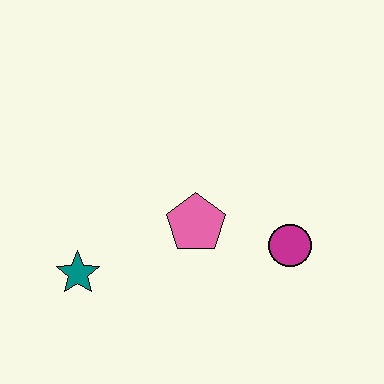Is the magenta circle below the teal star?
No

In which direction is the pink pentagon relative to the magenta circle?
The pink pentagon is to the left of the magenta circle.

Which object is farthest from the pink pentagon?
The teal star is farthest from the pink pentagon.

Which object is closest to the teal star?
The pink pentagon is closest to the teal star.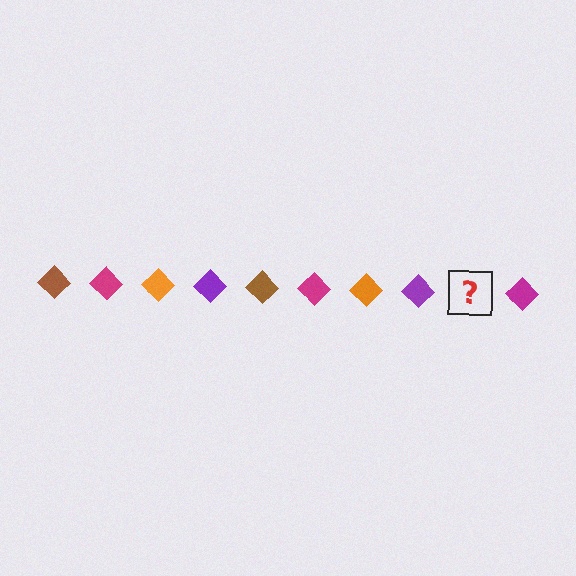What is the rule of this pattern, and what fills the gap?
The rule is that the pattern cycles through brown, magenta, orange, purple diamonds. The gap should be filled with a brown diamond.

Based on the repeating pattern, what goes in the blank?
The blank should be a brown diamond.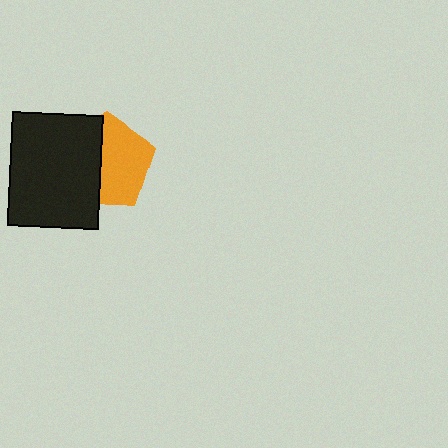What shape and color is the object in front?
The object in front is a black rectangle.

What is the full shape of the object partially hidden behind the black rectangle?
The partially hidden object is an orange pentagon.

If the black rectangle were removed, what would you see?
You would see the complete orange pentagon.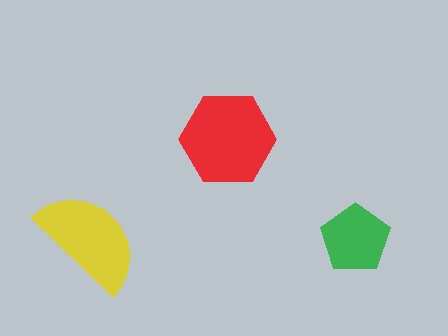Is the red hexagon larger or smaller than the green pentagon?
Larger.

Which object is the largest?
The red hexagon.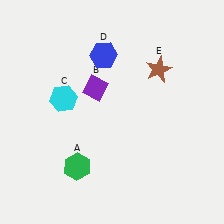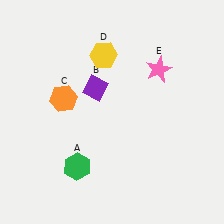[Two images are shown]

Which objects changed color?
C changed from cyan to orange. D changed from blue to yellow. E changed from brown to pink.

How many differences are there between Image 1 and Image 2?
There are 3 differences between the two images.